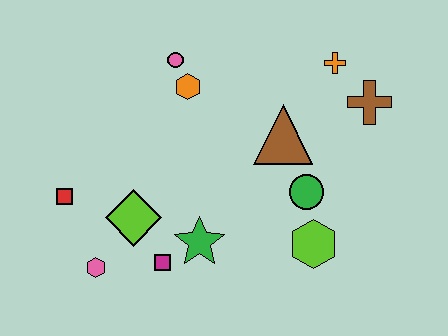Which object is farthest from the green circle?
The red square is farthest from the green circle.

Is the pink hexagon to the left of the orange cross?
Yes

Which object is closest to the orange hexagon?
The pink circle is closest to the orange hexagon.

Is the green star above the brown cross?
No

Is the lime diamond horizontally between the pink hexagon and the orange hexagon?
Yes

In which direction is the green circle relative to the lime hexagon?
The green circle is above the lime hexagon.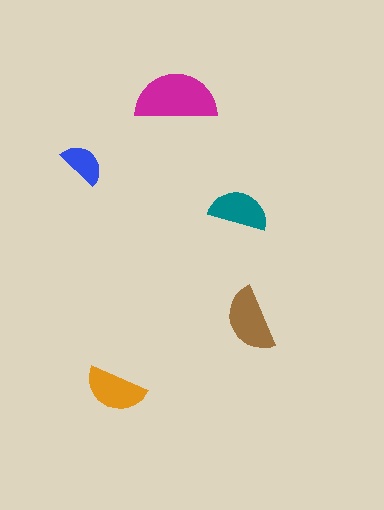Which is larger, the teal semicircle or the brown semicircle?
The brown one.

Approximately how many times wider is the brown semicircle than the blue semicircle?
About 1.5 times wider.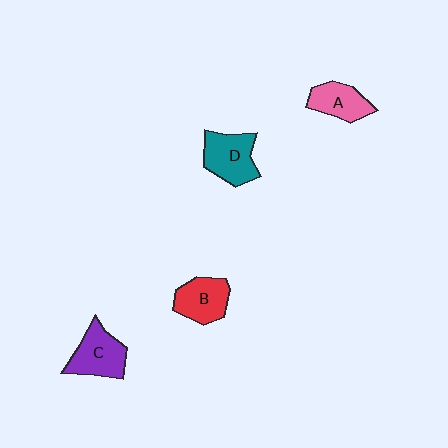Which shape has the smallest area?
Shape A (pink).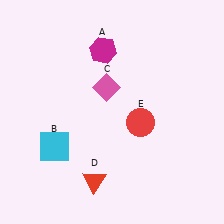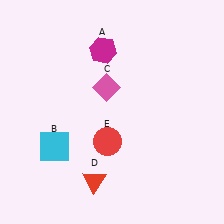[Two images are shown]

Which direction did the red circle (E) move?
The red circle (E) moved left.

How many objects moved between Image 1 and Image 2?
1 object moved between the two images.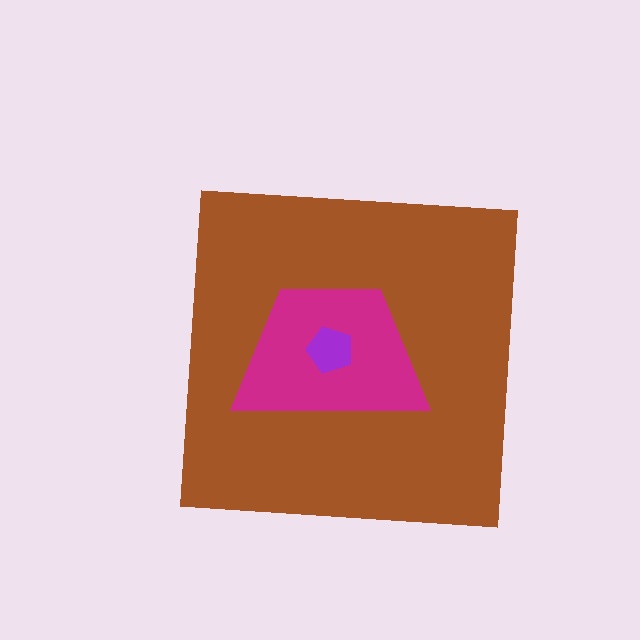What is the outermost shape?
The brown square.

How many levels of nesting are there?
3.